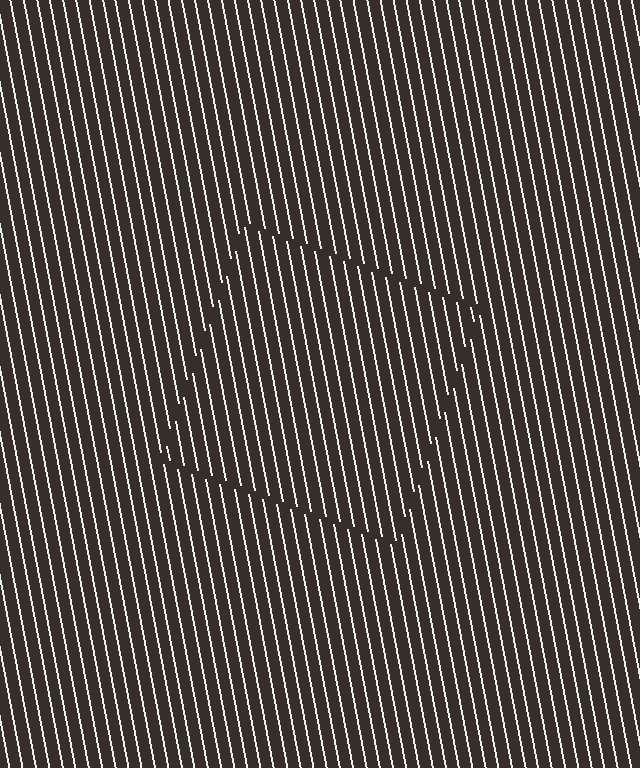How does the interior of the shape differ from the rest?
The interior of the shape contains the same grating, shifted by half a period — the contour is defined by the phase discontinuity where line-ends from the inner and outer gratings abut.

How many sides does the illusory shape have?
4 sides — the line-ends trace a square.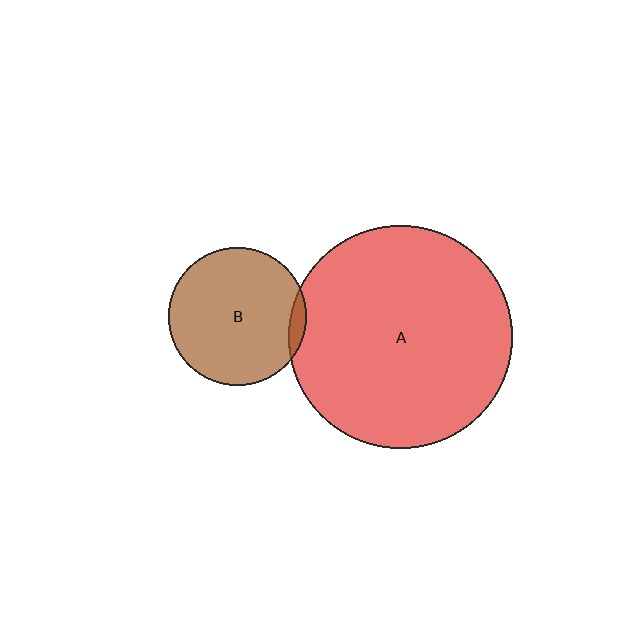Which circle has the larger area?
Circle A (red).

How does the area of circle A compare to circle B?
Approximately 2.6 times.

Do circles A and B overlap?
Yes.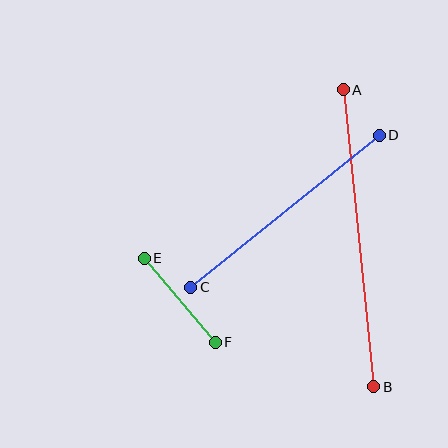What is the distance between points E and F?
The distance is approximately 110 pixels.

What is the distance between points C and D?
The distance is approximately 242 pixels.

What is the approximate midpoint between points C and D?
The midpoint is at approximately (285, 211) pixels.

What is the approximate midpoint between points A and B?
The midpoint is at approximately (358, 238) pixels.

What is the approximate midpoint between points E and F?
The midpoint is at approximately (180, 300) pixels.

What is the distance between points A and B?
The distance is approximately 299 pixels.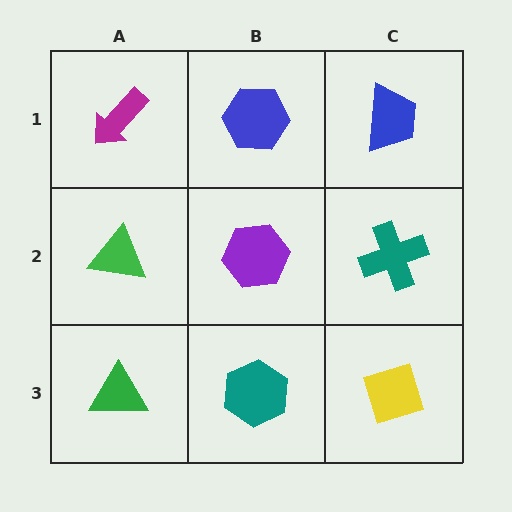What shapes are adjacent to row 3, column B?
A purple hexagon (row 2, column B), a green triangle (row 3, column A), a yellow diamond (row 3, column C).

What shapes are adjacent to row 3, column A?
A green triangle (row 2, column A), a teal hexagon (row 3, column B).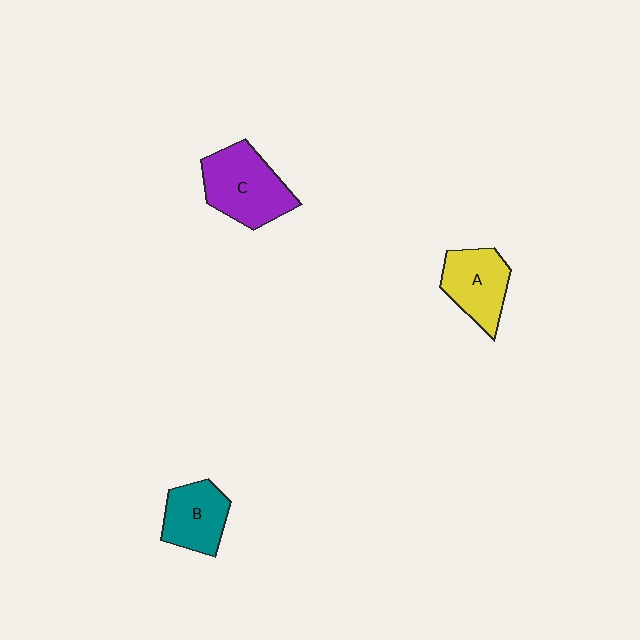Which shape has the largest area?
Shape C (purple).